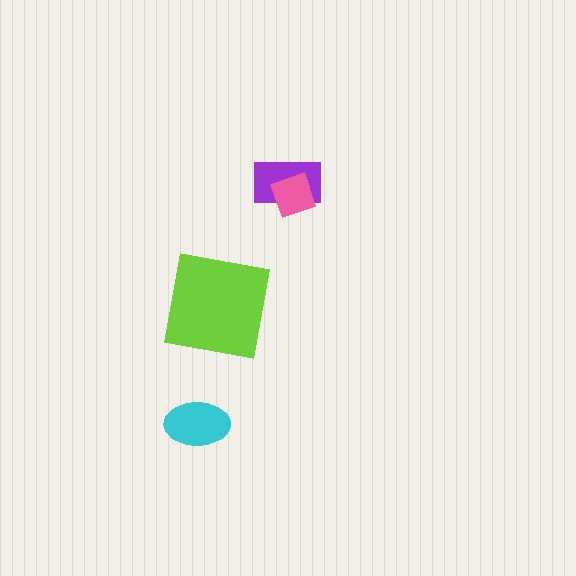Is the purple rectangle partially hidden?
Yes, it is partially covered by another shape.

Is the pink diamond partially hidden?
No, no other shape covers it.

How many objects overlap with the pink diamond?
1 object overlaps with the pink diamond.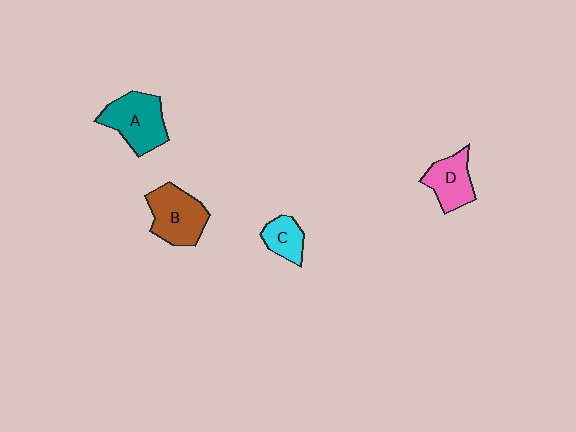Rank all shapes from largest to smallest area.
From largest to smallest: A (teal), B (brown), D (pink), C (cyan).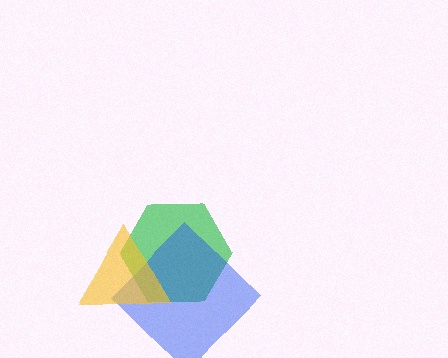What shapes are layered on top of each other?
The layered shapes are: a green hexagon, a blue diamond, a yellow triangle.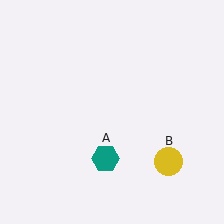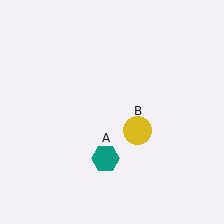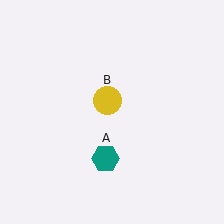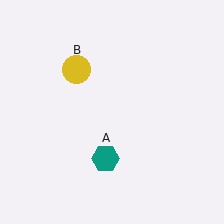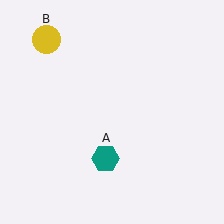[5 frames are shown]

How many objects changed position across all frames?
1 object changed position: yellow circle (object B).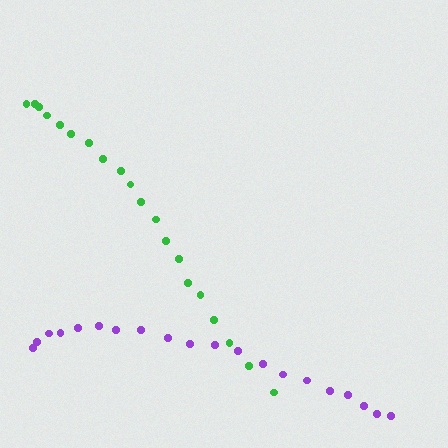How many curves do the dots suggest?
There are 2 distinct paths.